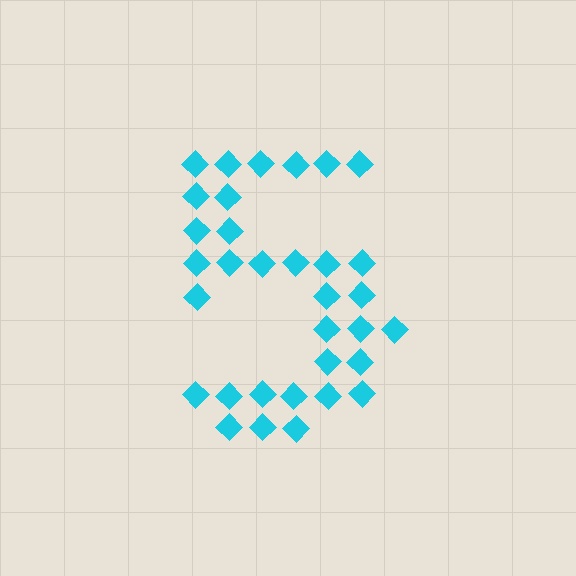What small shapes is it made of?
It is made of small diamonds.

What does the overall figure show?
The overall figure shows the digit 5.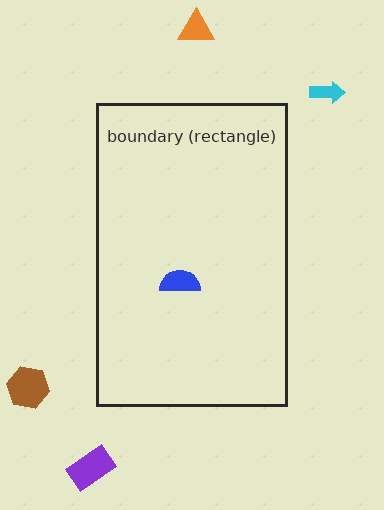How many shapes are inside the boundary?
1 inside, 4 outside.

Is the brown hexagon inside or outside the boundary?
Outside.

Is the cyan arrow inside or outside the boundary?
Outside.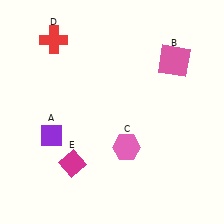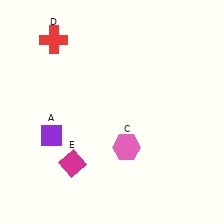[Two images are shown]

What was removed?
The pink square (B) was removed in Image 2.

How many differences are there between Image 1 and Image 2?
There is 1 difference between the two images.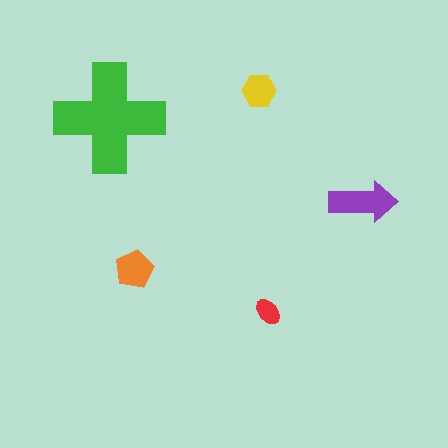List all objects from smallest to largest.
The red ellipse, the yellow hexagon, the orange pentagon, the purple arrow, the green cross.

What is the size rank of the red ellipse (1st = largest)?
5th.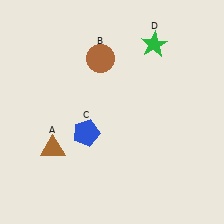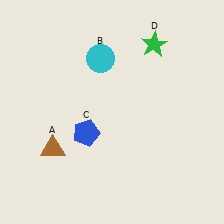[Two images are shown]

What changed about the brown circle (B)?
In Image 1, B is brown. In Image 2, it changed to cyan.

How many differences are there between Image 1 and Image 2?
There is 1 difference between the two images.